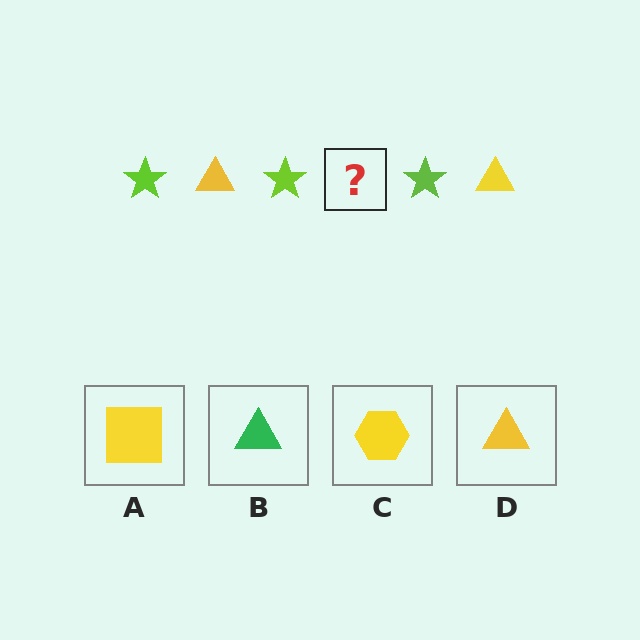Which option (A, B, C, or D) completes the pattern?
D.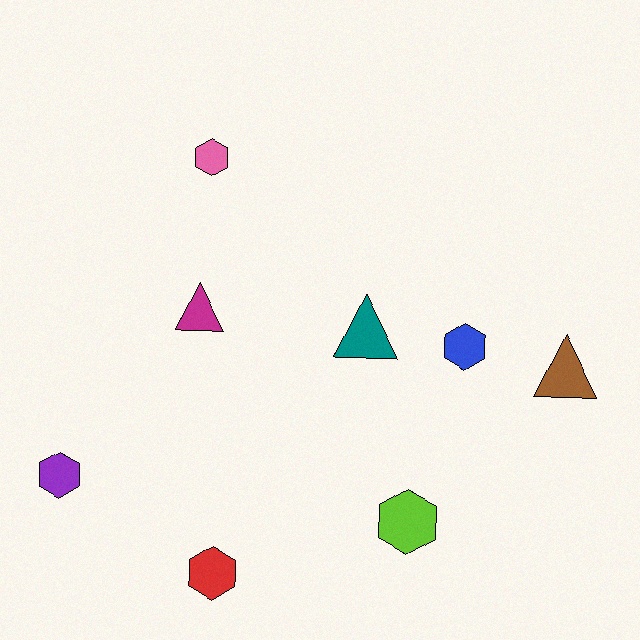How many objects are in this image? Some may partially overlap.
There are 8 objects.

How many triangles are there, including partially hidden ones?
There are 3 triangles.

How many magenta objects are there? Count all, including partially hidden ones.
There is 1 magenta object.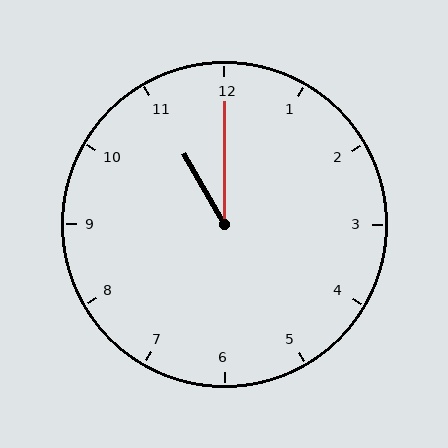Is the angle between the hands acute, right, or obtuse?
It is acute.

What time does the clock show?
11:00.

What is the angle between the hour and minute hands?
Approximately 30 degrees.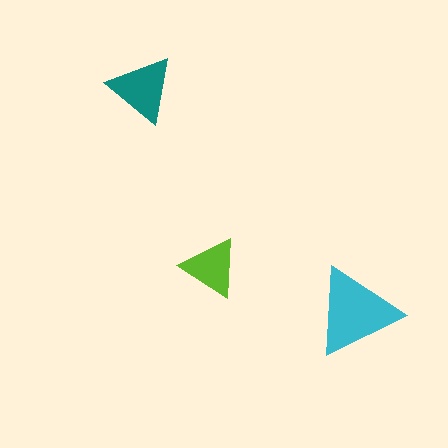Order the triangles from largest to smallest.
the cyan one, the teal one, the lime one.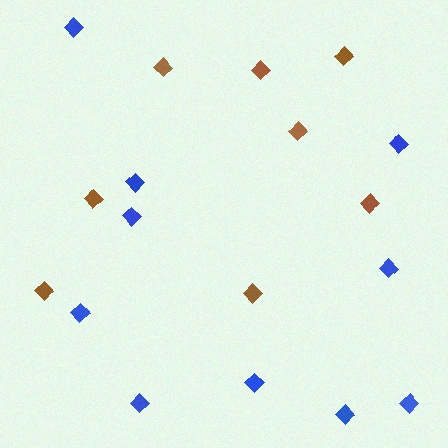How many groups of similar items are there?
There are 2 groups: one group of blue diamonds (10) and one group of brown diamonds (8).